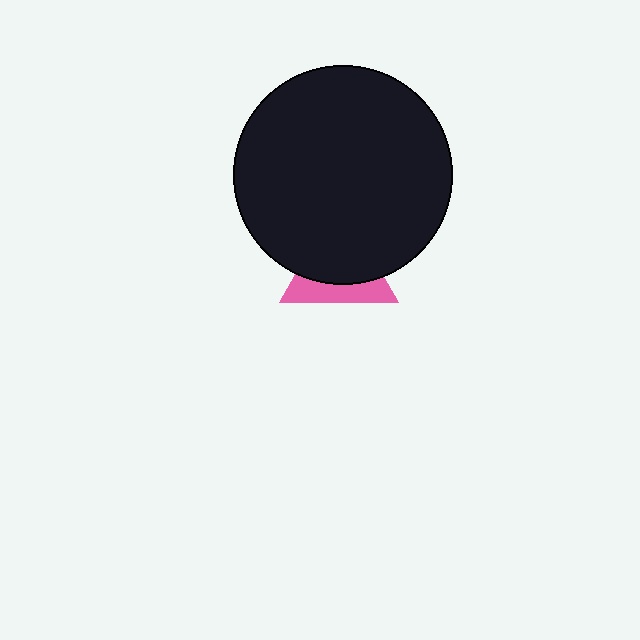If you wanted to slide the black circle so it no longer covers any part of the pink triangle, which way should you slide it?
Slide it up — that is the most direct way to separate the two shapes.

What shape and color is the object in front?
The object in front is a black circle.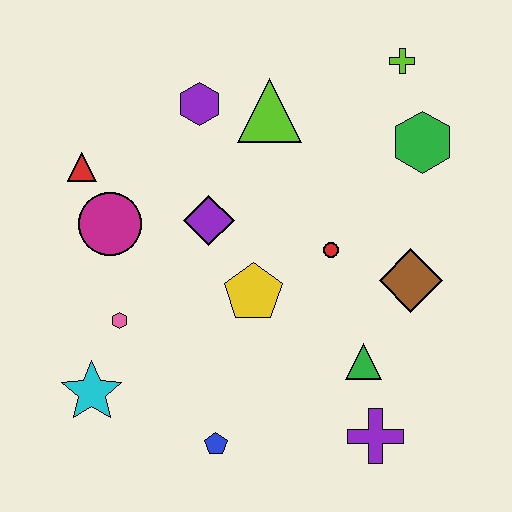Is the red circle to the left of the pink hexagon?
No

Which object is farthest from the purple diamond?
The purple cross is farthest from the purple diamond.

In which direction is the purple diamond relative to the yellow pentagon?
The purple diamond is above the yellow pentagon.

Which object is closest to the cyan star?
The pink hexagon is closest to the cyan star.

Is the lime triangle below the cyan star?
No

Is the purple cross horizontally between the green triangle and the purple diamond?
No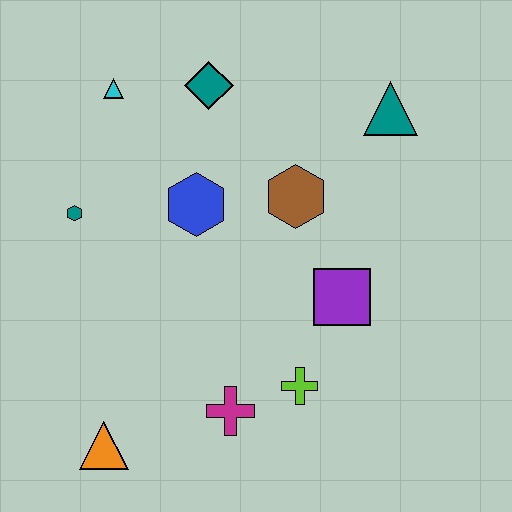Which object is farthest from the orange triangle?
The teal triangle is farthest from the orange triangle.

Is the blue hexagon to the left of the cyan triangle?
No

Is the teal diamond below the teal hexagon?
No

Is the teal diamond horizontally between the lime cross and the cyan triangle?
Yes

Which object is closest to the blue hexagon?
The brown hexagon is closest to the blue hexagon.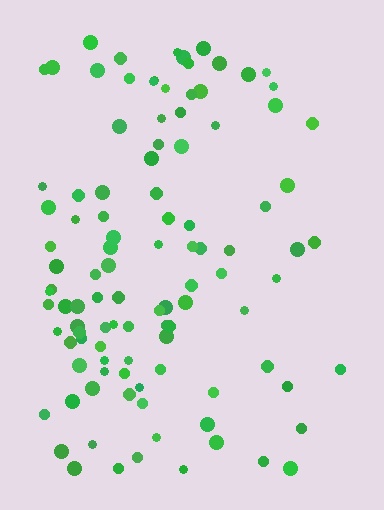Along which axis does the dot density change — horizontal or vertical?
Horizontal.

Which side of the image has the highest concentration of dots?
The left.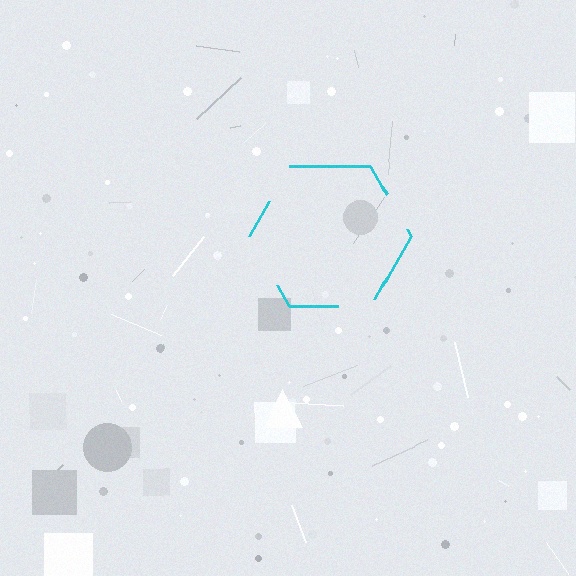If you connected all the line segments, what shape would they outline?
They would outline a hexagon.